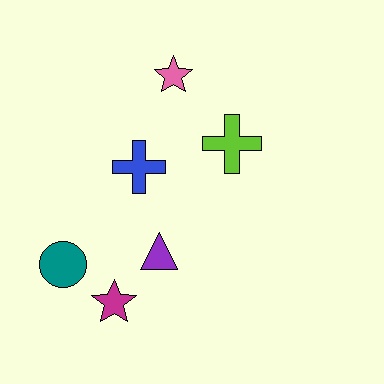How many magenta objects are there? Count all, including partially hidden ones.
There is 1 magenta object.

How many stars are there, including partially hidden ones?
There are 2 stars.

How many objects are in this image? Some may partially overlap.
There are 6 objects.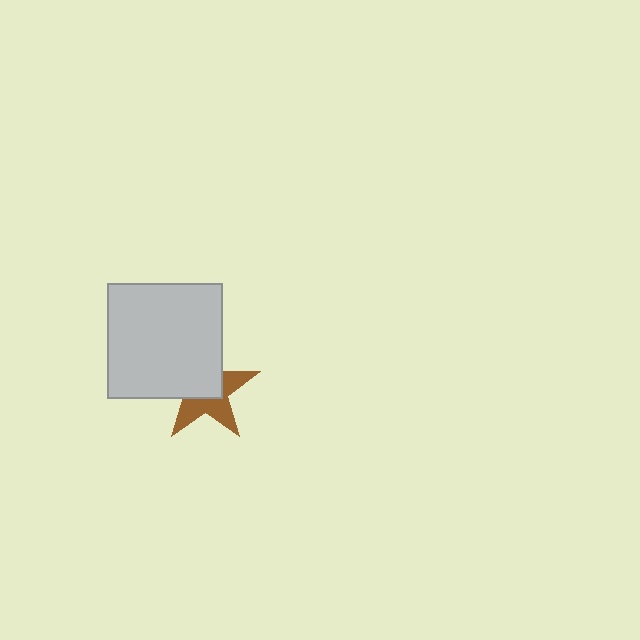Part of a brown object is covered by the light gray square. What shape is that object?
It is a star.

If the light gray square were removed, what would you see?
You would see the complete brown star.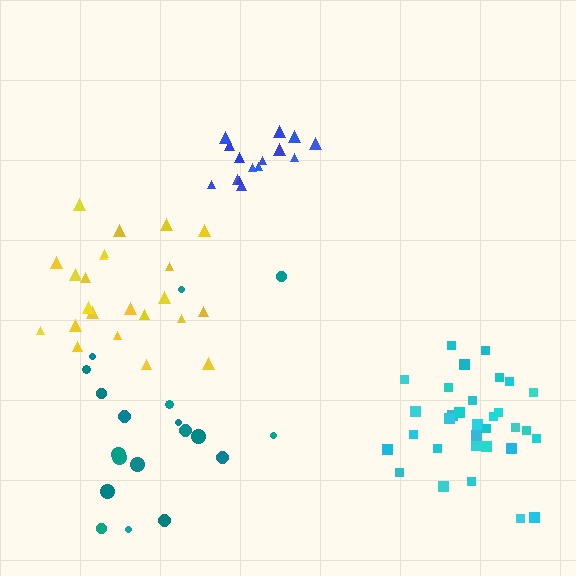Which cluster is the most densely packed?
Blue.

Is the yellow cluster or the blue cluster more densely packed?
Blue.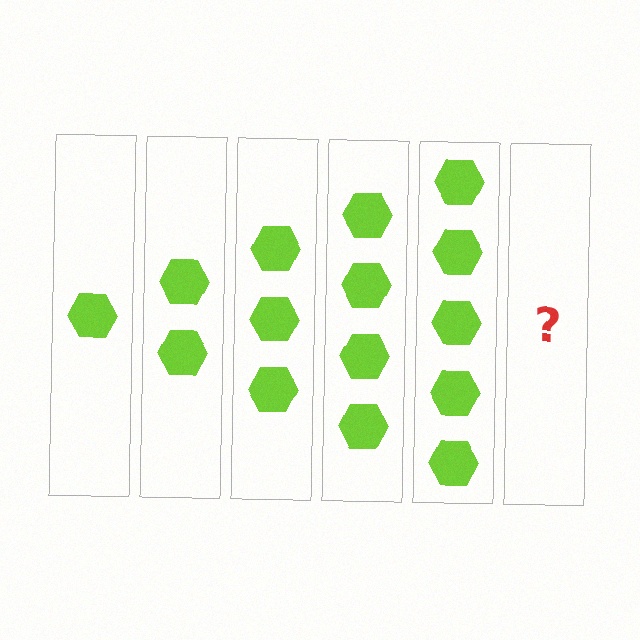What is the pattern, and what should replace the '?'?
The pattern is that each step adds one more hexagon. The '?' should be 6 hexagons.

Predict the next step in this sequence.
The next step is 6 hexagons.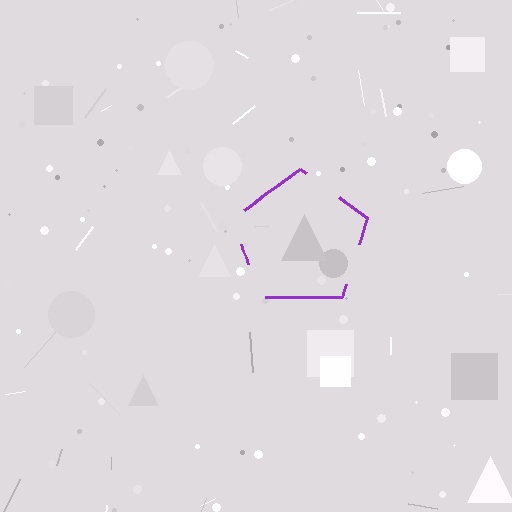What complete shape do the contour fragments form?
The contour fragments form a pentagon.